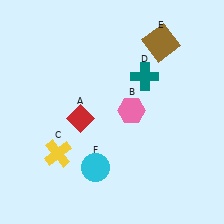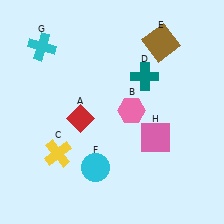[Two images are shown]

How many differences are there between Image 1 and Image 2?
There are 2 differences between the two images.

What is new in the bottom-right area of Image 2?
A pink square (H) was added in the bottom-right area of Image 2.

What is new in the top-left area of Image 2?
A cyan cross (G) was added in the top-left area of Image 2.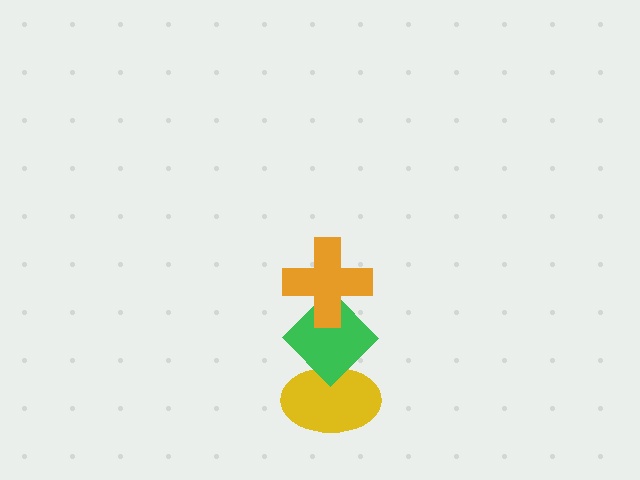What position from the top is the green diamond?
The green diamond is 2nd from the top.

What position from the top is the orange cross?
The orange cross is 1st from the top.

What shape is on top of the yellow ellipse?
The green diamond is on top of the yellow ellipse.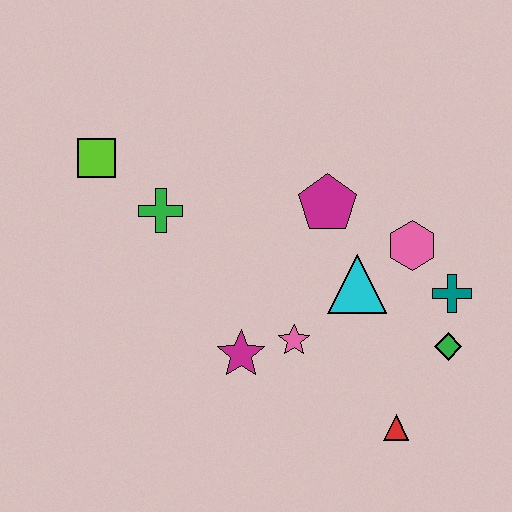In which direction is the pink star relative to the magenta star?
The pink star is to the right of the magenta star.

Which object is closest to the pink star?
The magenta star is closest to the pink star.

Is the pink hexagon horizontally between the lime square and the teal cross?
Yes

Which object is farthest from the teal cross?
The lime square is farthest from the teal cross.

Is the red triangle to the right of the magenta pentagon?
Yes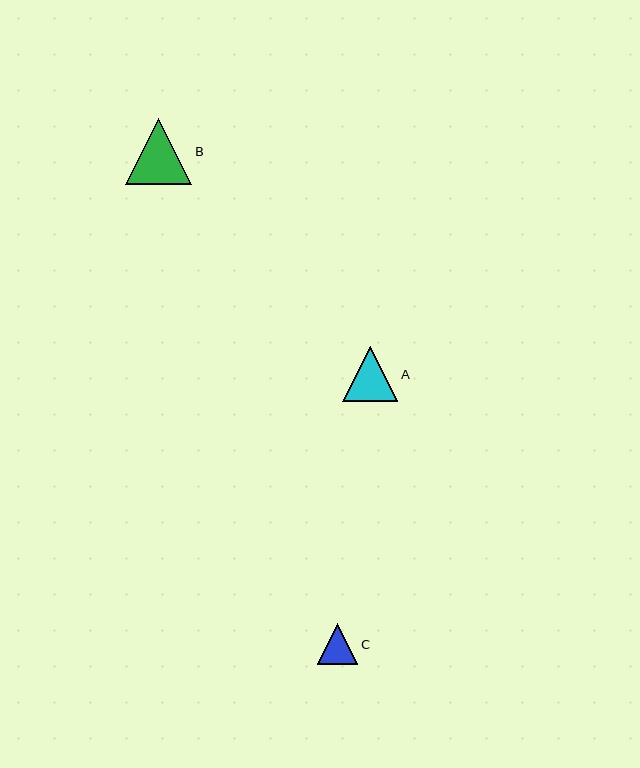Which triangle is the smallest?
Triangle C is the smallest with a size of approximately 40 pixels.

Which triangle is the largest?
Triangle B is the largest with a size of approximately 66 pixels.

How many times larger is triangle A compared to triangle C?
Triangle A is approximately 1.4 times the size of triangle C.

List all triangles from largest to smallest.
From largest to smallest: B, A, C.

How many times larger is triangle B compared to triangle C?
Triangle B is approximately 1.6 times the size of triangle C.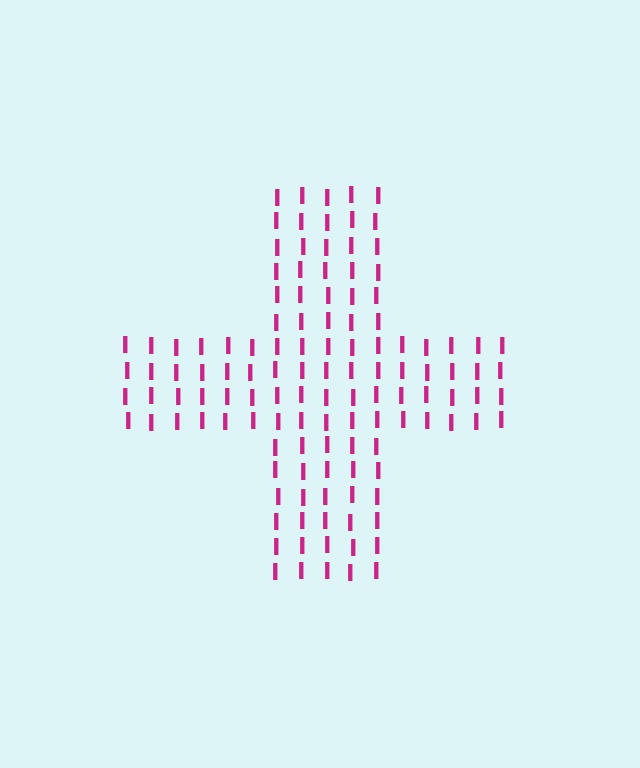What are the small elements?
The small elements are letter I's.